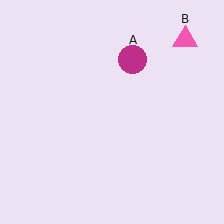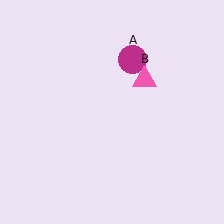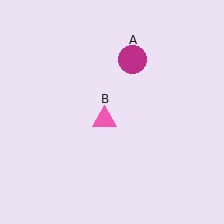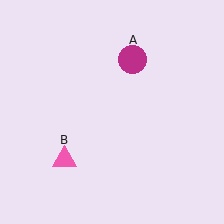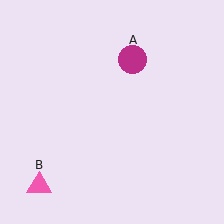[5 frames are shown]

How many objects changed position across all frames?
1 object changed position: pink triangle (object B).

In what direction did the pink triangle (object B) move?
The pink triangle (object B) moved down and to the left.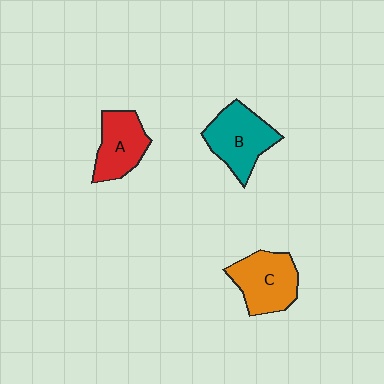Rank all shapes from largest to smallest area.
From largest to smallest: B (teal), C (orange), A (red).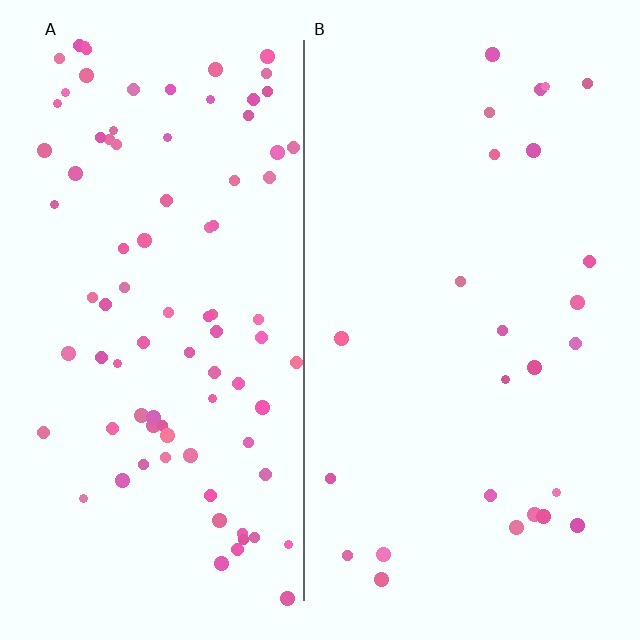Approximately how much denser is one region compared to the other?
Approximately 3.4× — region A over region B.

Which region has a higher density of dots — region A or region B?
A (the left).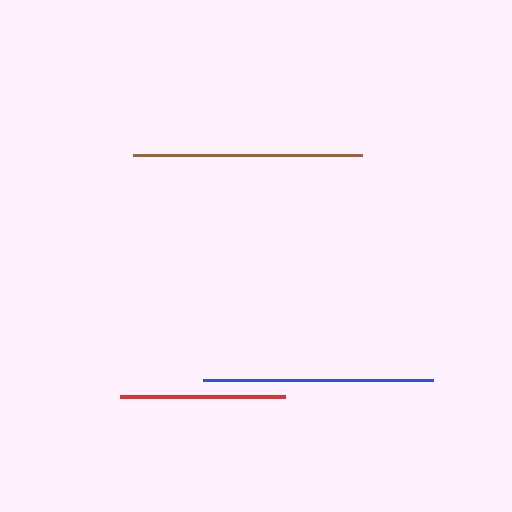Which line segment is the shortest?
The red line is the shortest at approximately 165 pixels.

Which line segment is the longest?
The blue line is the longest at approximately 231 pixels.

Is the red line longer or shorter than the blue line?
The blue line is longer than the red line.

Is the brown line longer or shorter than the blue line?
The blue line is longer than the brown line.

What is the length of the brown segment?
The brown segment is approximately 229 pixels long.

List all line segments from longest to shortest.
From longest to shortest: blue, brown, red.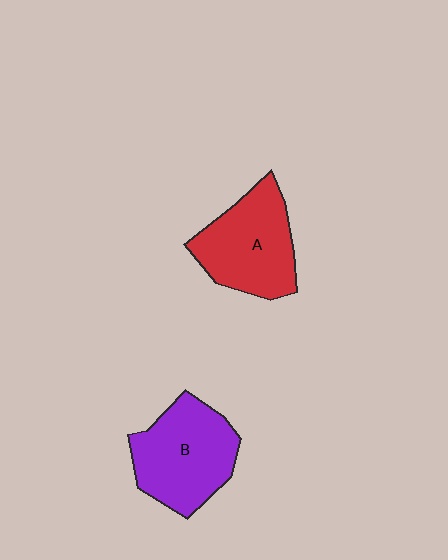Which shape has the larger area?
Shape B (purple).